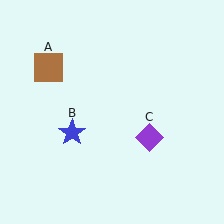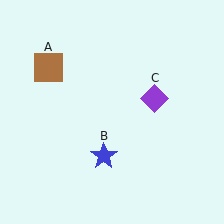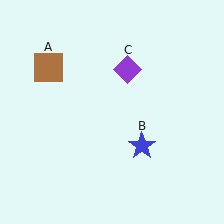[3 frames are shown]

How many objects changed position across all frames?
2 objects changed position: blue star (object B), purple diamond (object C).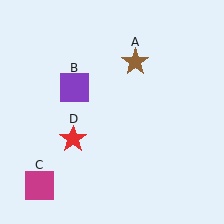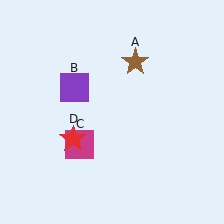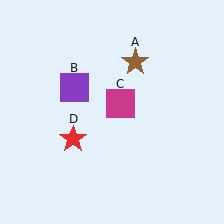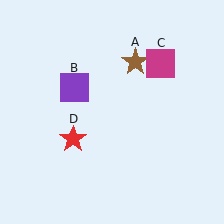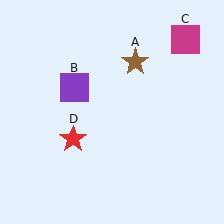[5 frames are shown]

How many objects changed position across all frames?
1 object changed position: magenta square (object C).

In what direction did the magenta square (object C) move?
The magenta square (object C) moved up and to the right.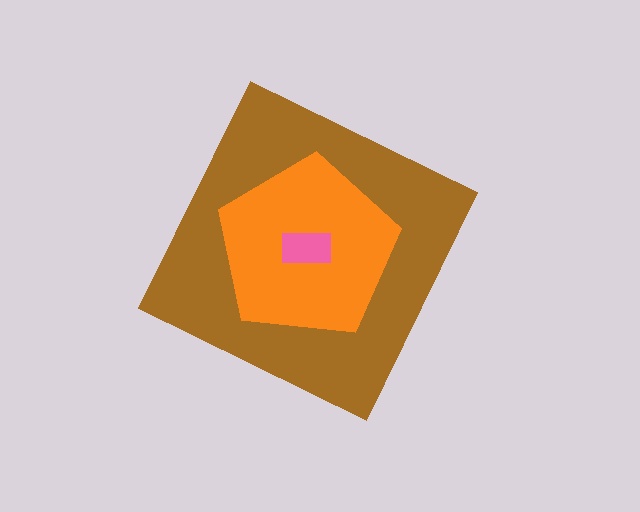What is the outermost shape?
The brown diamond.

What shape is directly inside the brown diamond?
The orange pentagon.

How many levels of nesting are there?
3.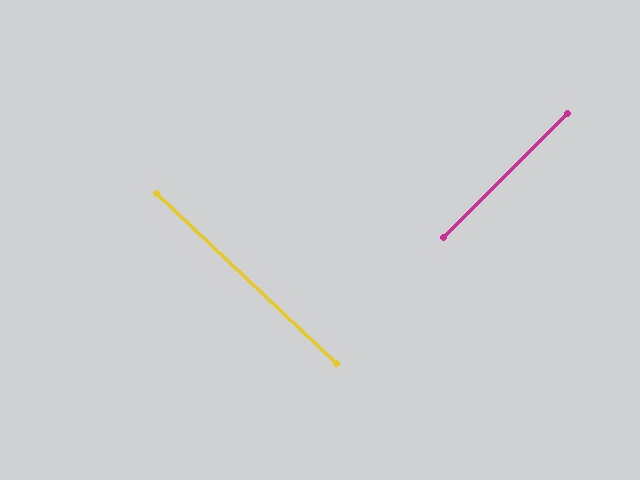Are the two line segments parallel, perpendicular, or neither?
Perpendicular — they meet at approximately 88°.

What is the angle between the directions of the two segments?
Approximately 88 degrees.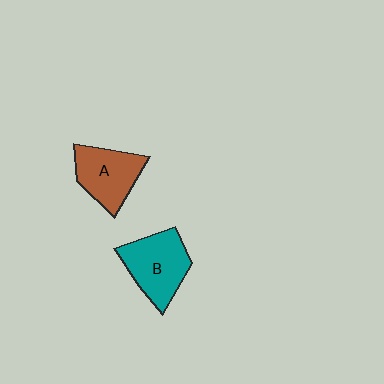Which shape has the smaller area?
Shape A (brown).